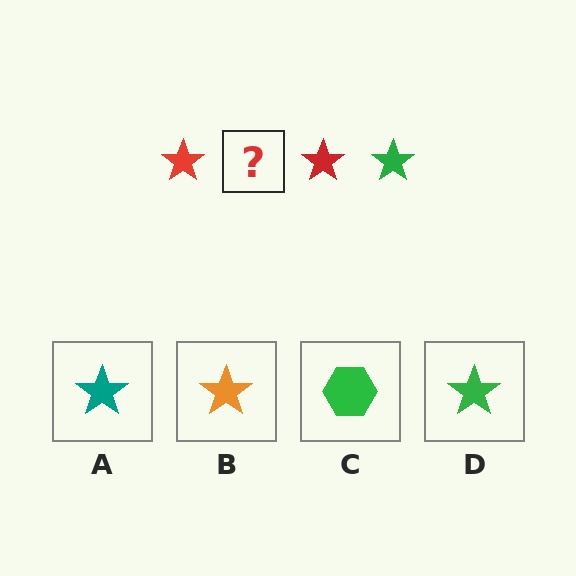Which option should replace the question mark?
Option D.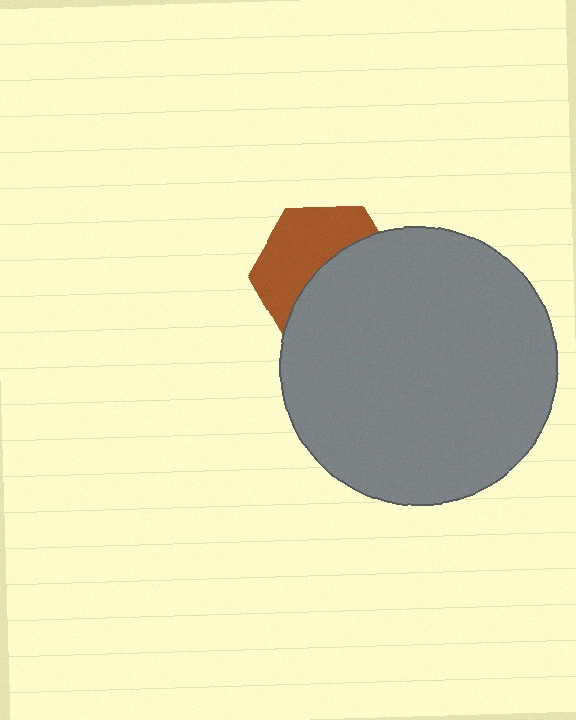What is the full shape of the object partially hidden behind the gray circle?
The partially hidden object is a brown hexagon.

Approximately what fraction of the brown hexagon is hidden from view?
Roughly 53% of the brown hexagon is hidden behind the gray circle.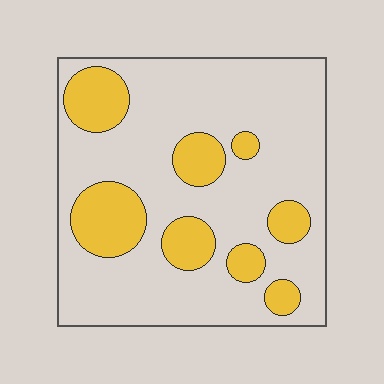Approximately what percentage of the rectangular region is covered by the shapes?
Approximately 25%.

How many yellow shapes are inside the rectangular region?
8.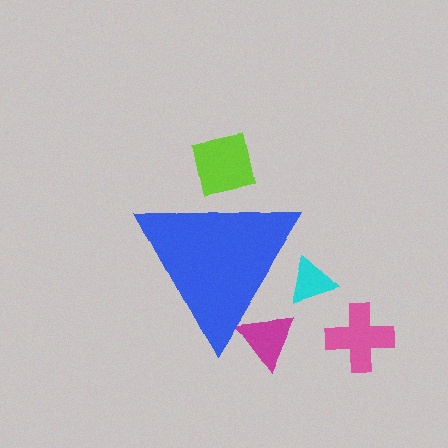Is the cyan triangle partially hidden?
Yes, the cyan triangle is partially hidden behind the blue triangle.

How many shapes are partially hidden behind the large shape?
3 shapes are partially hidden.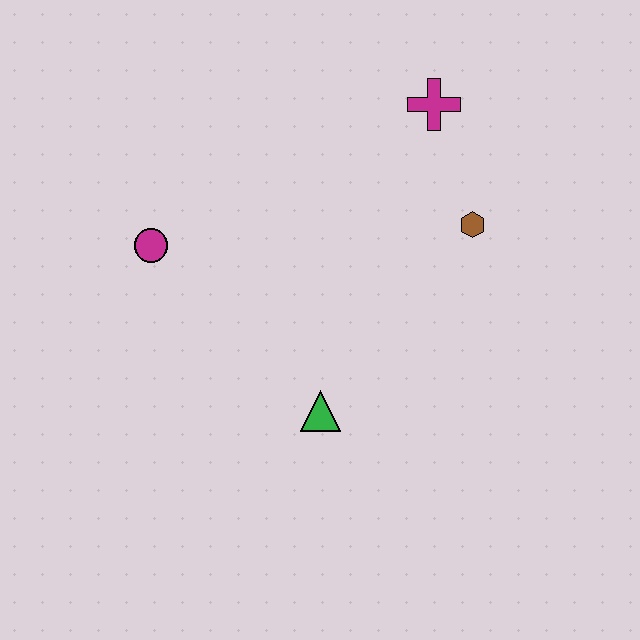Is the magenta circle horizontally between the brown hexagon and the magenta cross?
No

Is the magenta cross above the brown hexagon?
Yes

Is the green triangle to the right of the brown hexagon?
No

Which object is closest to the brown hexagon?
The magenta cross is closest to the brown hexagon.